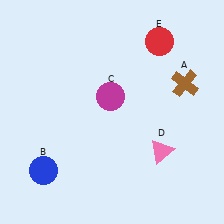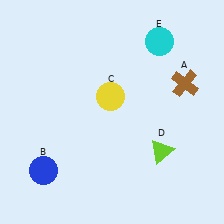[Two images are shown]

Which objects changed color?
C changed from magenta to yellow. D changed from pink to lime. E changed from red to cyan.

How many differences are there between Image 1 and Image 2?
There are 3 differences between the two images.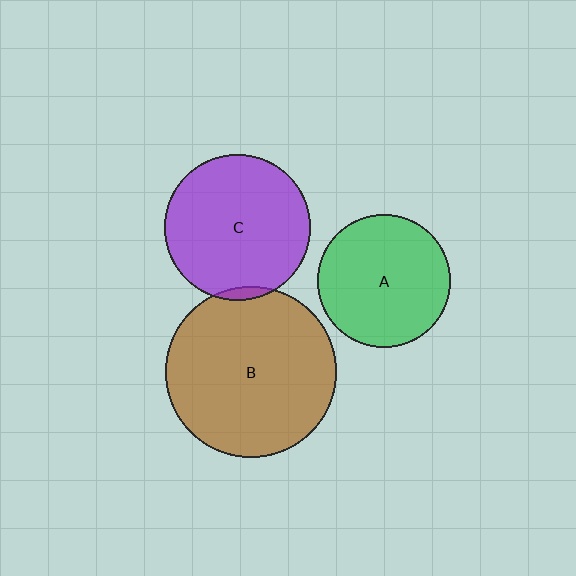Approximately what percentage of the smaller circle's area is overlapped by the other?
Approximately 5%.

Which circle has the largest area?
Circle B (brown).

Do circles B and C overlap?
Yes.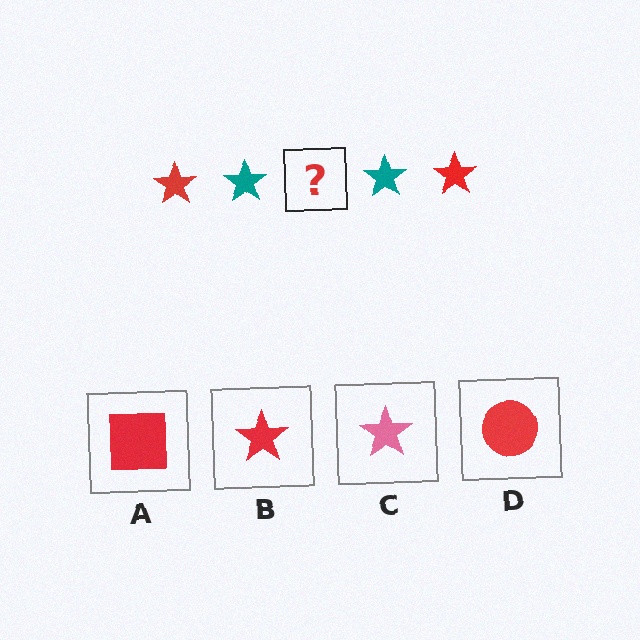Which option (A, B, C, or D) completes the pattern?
B.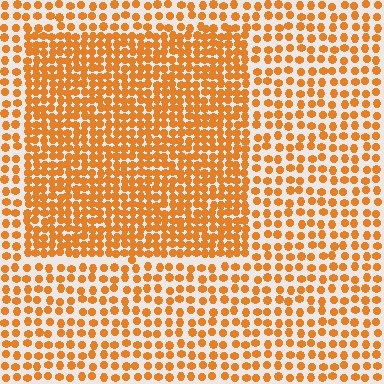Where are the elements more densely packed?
The elements are more densely packed inside the rectangle boundary.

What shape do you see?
I see a rectangle.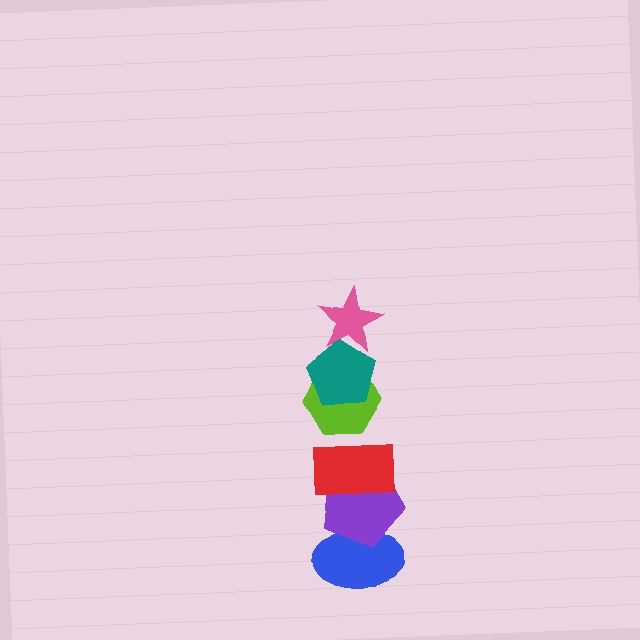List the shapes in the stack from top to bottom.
From top to bottom: the pink star, the teal pentagon, the lime hexagon, the red rectangle, the purple pentagon, the blue ellipse.